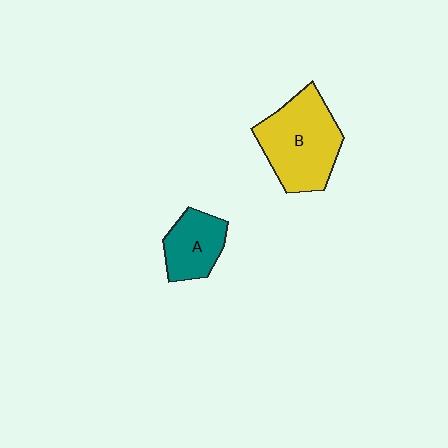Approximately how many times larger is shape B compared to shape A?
Approximately 1.8 times.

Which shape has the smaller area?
Shape A (teal).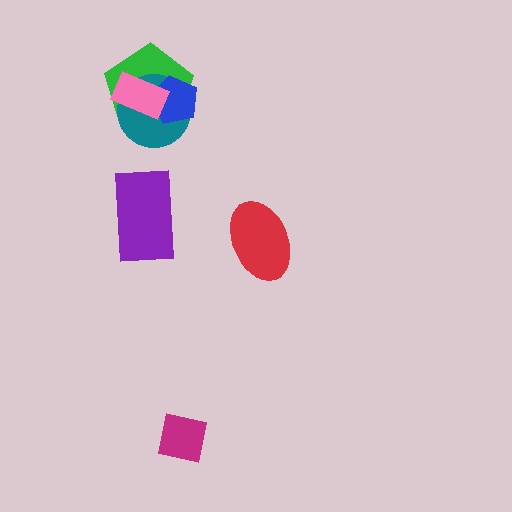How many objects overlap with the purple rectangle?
0 objects overlap with the purple rectangle.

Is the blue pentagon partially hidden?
Yes, it is partially covered by another shape.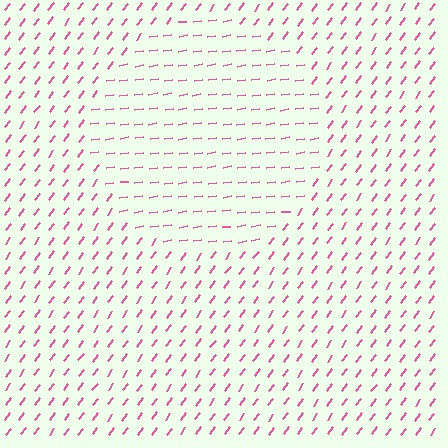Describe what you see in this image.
The image is filled with small pink line segments. A circle region in the image has lines oriented differently from the surrounding lines, creating a visible texture boundary.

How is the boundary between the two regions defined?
The boundary is defined purely by a change in line orientation (approximately 45 degrees difference). All lines are the same color and thickness.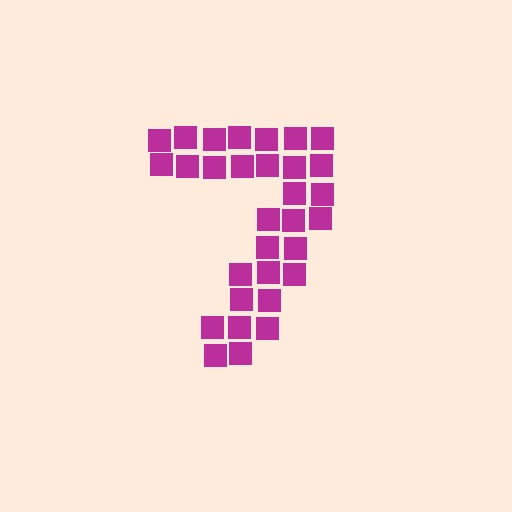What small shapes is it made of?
It is made of small squares.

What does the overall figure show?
The overall figure shows the digit 7.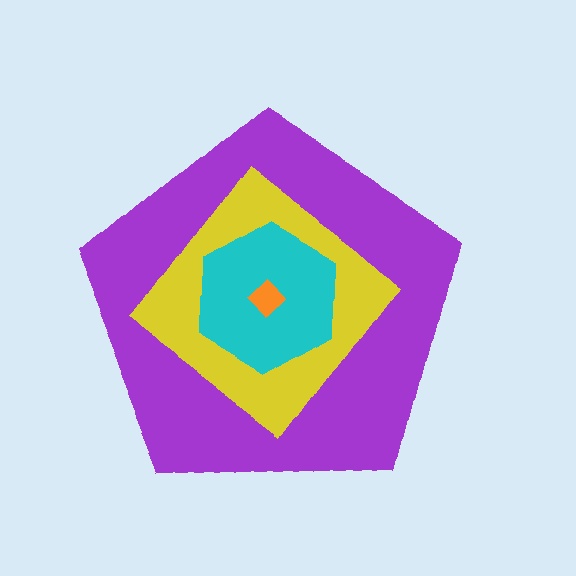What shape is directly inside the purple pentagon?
The yellow diamond.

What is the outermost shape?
The purple pentagon.